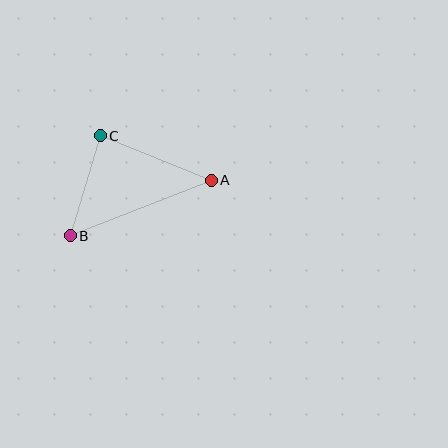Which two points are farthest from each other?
Points A and B are farthest from each other.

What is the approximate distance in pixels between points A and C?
The distance between A and C is approximately 119 pixels.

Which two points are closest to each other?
Points B and C are closest to each other.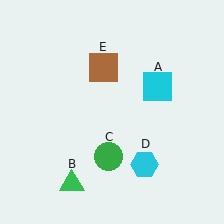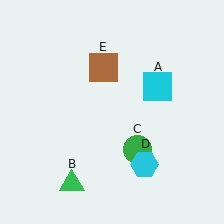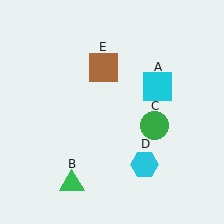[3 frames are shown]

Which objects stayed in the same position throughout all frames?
Cyan square (object A) and green triangle (object B) and cyan hexagon (object D) and brown square (object E) remained stationary.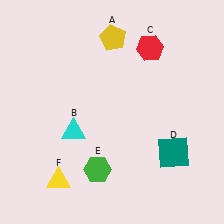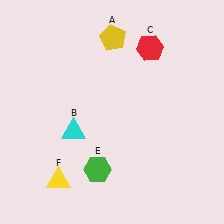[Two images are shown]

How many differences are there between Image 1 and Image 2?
There is 1 difference between the two images.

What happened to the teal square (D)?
The teal square (D) was removed in Image 2. It was in the bottom-right area of Image 1.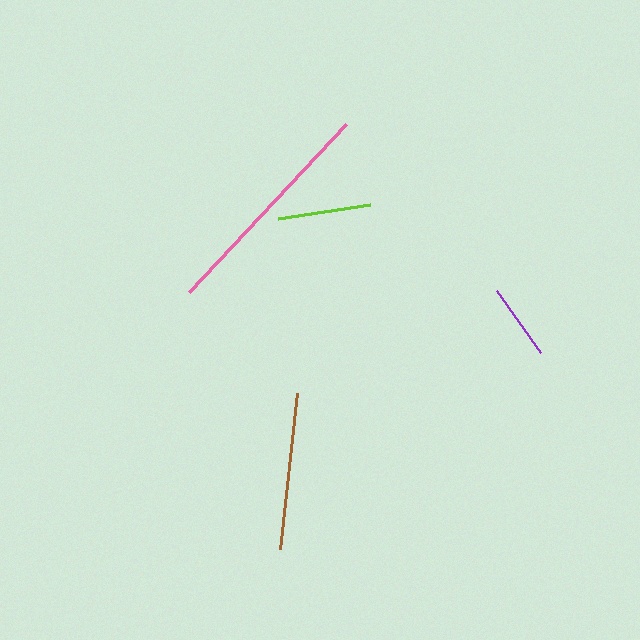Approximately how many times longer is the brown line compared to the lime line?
The brown line is approximately 1.7 times the length of the lime line.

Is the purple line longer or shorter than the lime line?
The lime line is longer than the purple line.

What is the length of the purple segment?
The purple segment is approximately 77 pixels long.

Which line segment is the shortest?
The purple line is the shortest at approximately 77 pixels.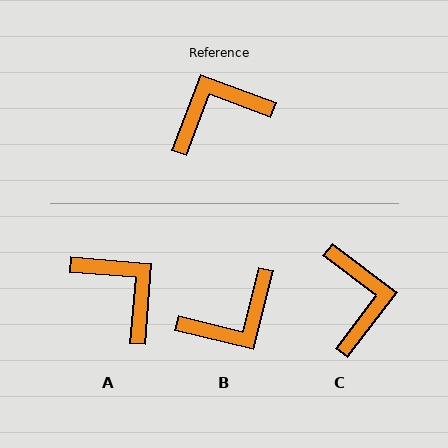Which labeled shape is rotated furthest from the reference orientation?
B, about 173 degrees away.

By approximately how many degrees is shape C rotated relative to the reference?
Approximately 107 degrees clockwise.